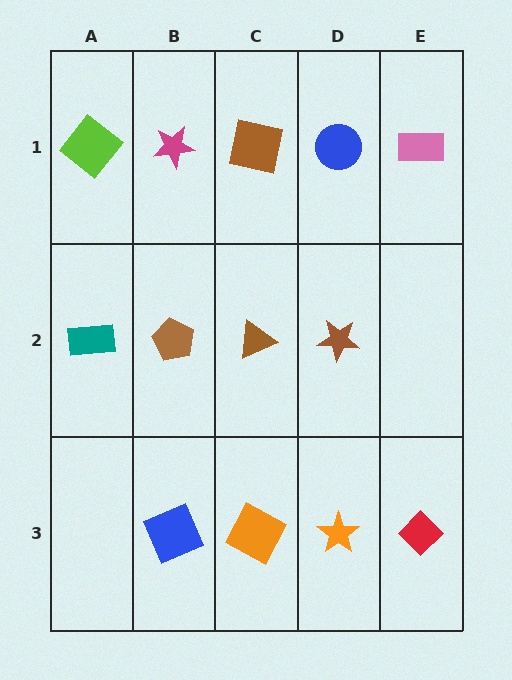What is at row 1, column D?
A blue circle.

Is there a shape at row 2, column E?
No, that cell is empty.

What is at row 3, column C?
An orange square.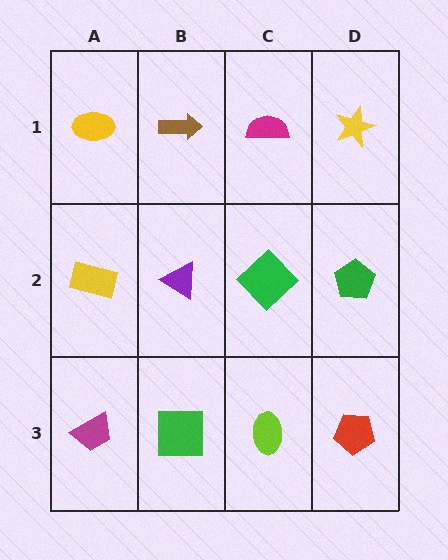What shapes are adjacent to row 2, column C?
A magenta semicircle (row 1, column C), a lime ellipse (row 3, column C), a purple triangle (row 2, column B), a green pentagon (row 2, column D).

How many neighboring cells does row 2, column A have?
3.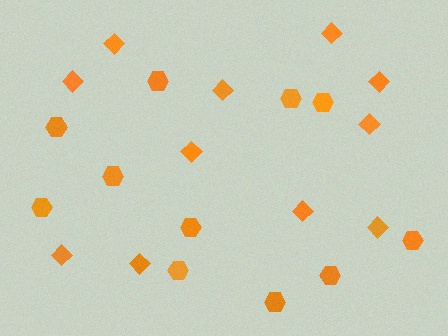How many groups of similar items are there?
There are 2 groups: one group of diamonds (11) and one group of hexagons (11).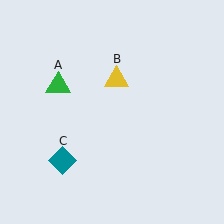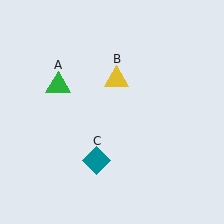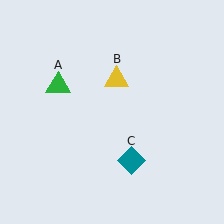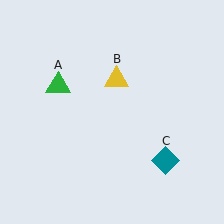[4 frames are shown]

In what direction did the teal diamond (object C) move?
The teal diamond (object C) moved right.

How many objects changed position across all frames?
1 object changed position: teal diamond (object C).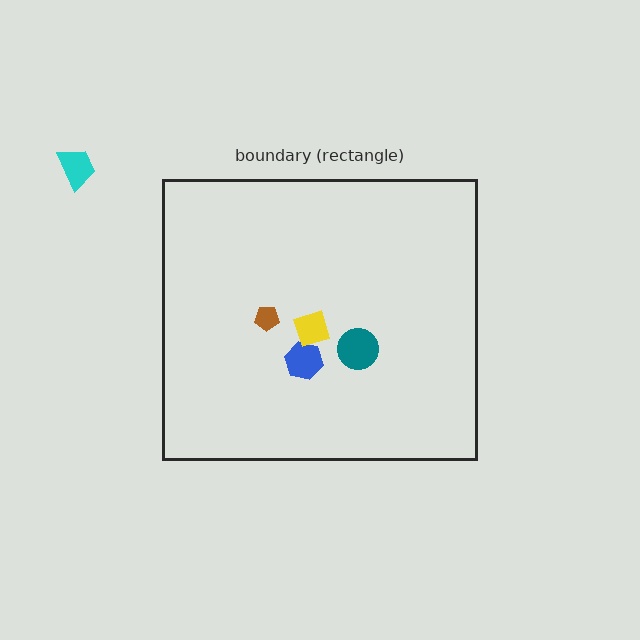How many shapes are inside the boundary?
4 inside, 1 outside.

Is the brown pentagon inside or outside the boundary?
Inside.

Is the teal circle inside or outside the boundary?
Inside.